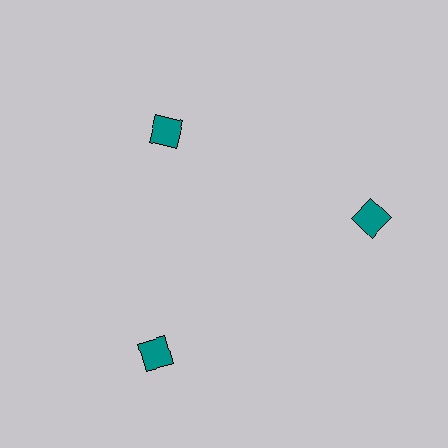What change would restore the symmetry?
The symmetry would be restored by moving it outward, back onto the ring so that all 3 squares sit at equal angles and equal distance from the center.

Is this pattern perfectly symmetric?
No. The 3 teal squares are arranged in a ring, but one element near the 11 o'clock position is pulled inward toward the center, breaking the 3-fold rotational symmetry.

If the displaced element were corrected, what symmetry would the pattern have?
It would have 3-fold rotational symmetry — the pattern would map onto itself every 120 degrees.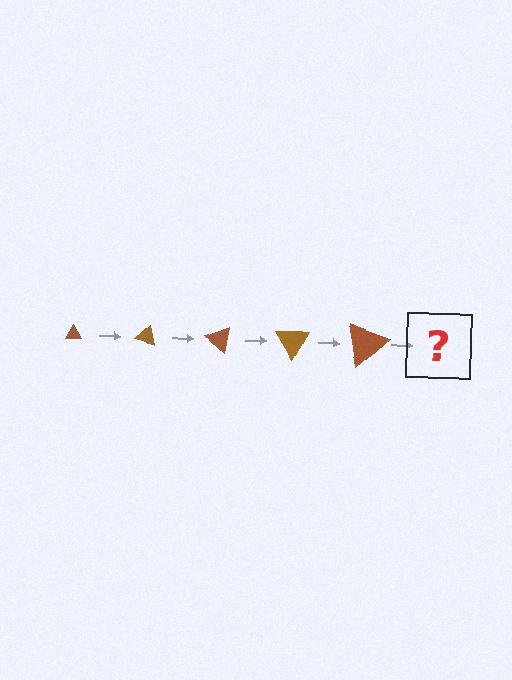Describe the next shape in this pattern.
It should be a triangle, larger than the previous one and rotated 100 degrees from the start.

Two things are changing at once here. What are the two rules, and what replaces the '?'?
The two rules are that the triangle grows larger each step and it rotates 20 degrees each step. The '?' should be a triangle, larger than the previous one and rotated 100 degrees from the start.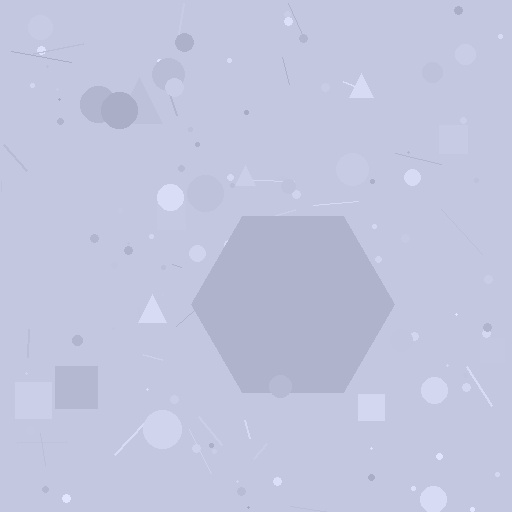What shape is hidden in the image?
A hexagon is hidden in the image.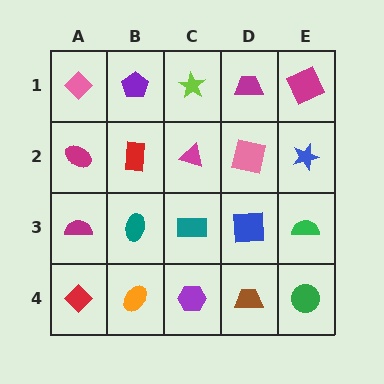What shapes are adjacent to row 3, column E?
A blue star (row 2, column E), a green circle (row 4, column E), a blue square (row 3, column D).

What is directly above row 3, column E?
A blue star.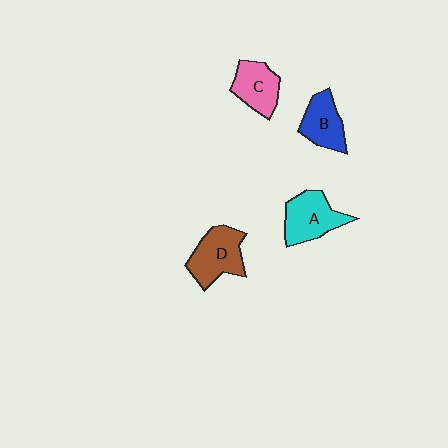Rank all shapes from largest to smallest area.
From largest to smallest: D (brown), A (cyan), C (pink), B (blue).